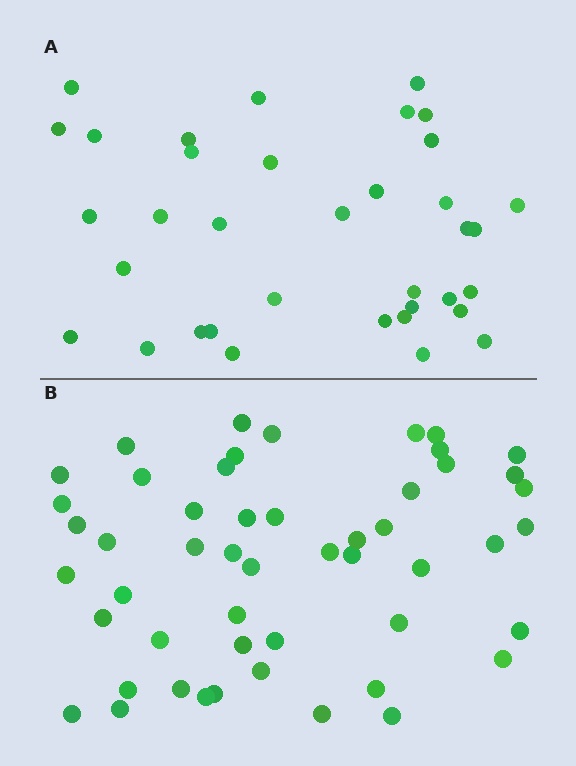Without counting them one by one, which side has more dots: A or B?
Region B (the bottom region) has more dots.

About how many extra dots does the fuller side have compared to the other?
Region B has approximately 15 more dots than region A.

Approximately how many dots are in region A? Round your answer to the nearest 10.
About 40 dots. (The exact count is 36, which rounds to 40.)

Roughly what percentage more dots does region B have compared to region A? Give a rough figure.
About 40% more.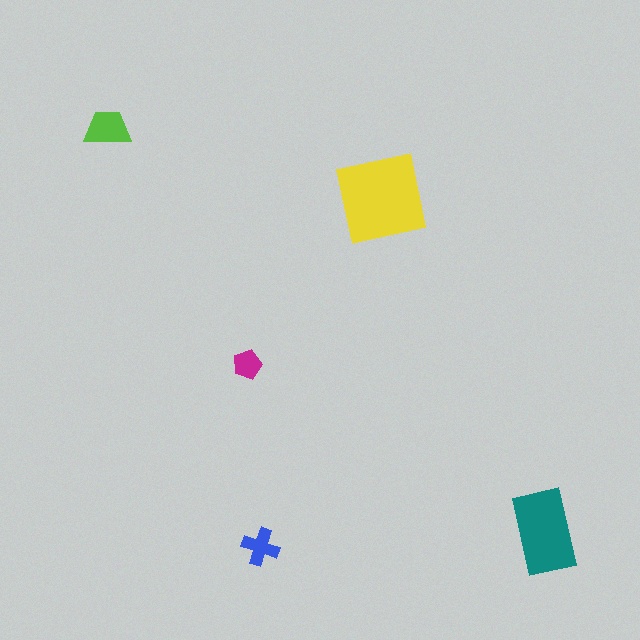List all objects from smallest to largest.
The magenta pentagon, the blue cross, the lime trapezoid, the teal rectangle, the yellow square.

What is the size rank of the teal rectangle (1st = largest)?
2nd.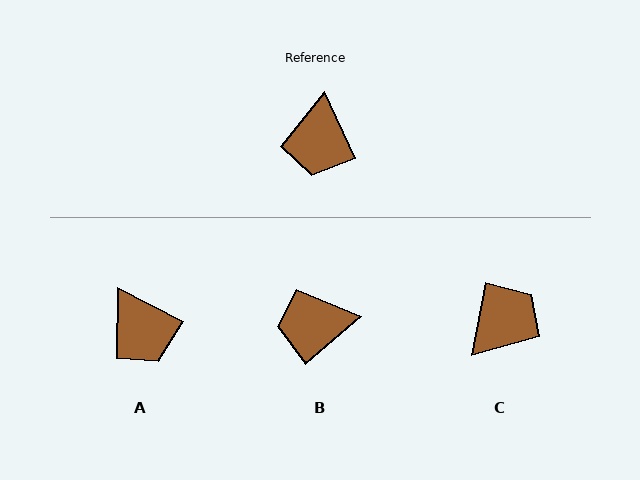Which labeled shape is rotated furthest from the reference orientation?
C, about 144 degrees away.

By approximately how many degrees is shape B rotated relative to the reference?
Approximately 74 degrees clockwise.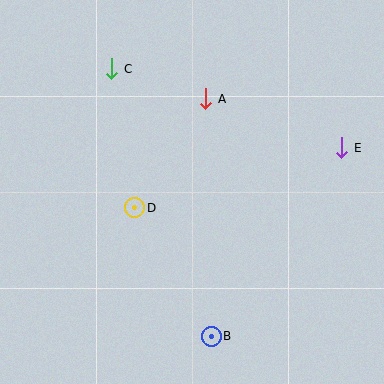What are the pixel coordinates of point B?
Point B is at (211, 336).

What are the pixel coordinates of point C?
Point C is at (112, 69).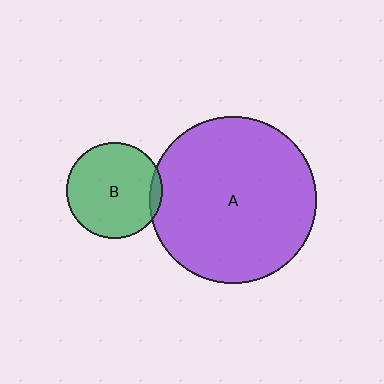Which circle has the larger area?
Circle A (purple).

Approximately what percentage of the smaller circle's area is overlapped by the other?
Approximately 5%.